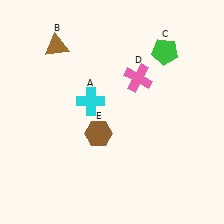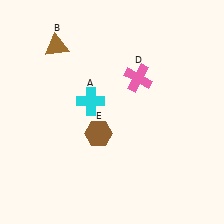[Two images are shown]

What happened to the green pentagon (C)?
The green pentagon (C) was removed in Image 2. It was in the top-right area of Image 1.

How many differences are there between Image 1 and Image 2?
There is 1 difference between the two images.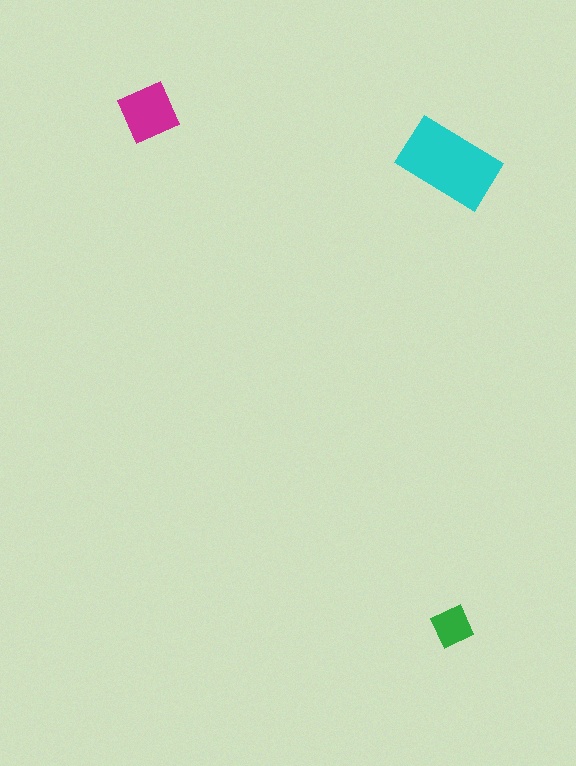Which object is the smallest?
The green square.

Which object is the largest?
The cyan rectangle.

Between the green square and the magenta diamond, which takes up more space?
The magenta diamond.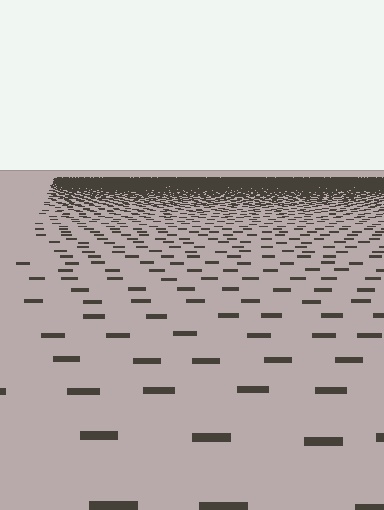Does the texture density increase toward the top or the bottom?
Density increases toward the top.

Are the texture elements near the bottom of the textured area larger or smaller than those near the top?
Larger. Near the bottom, elements are closer to the viewer and appear at a bigger on-screen size.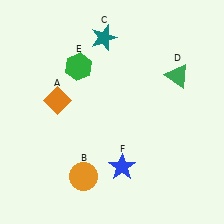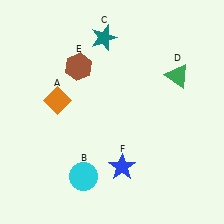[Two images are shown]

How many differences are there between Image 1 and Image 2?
There are 2 differences between the two images.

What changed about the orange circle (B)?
In Image 1, B is orange. In Image 2, it changed to cyan.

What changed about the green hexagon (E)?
In Image 1, E is green. In Image 2, it changed to brown.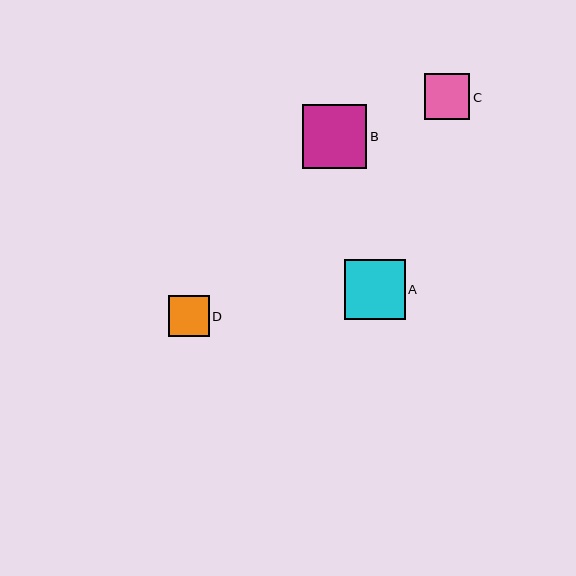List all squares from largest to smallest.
From largest to smallest: B, A, C, D.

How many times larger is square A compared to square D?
Square A is approximately 1.5 times the size of square D.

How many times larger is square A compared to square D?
Square A is approximately 1.5 times the size of square D.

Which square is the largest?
Square B is the largest with a size of approximately 64 pixels.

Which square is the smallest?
Square D is the smallest with a size of approximately 40 pixels.